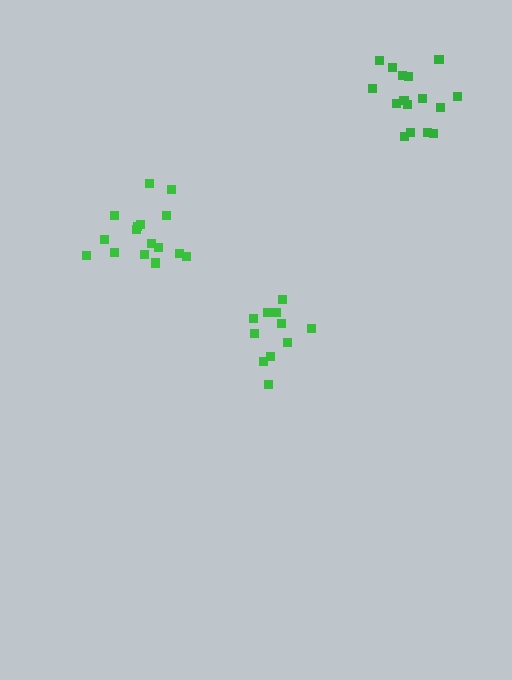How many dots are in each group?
Group 1: 11 dots, Group 2: 16 dots, Group 3: 16 dots (43 total).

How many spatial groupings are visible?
There are 3 spatial groupings.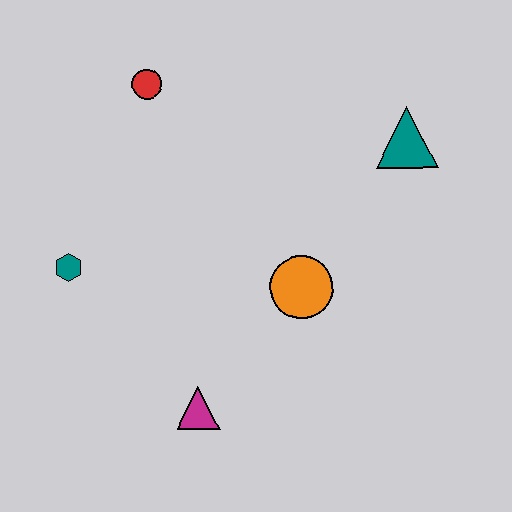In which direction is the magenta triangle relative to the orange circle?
The magenta triangle is below the orange circle.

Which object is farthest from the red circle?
The magenta triangle is farthest from the red circle.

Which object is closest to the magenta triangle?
The orange circle is closest to the magenta triangle.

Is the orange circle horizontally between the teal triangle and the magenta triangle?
Yes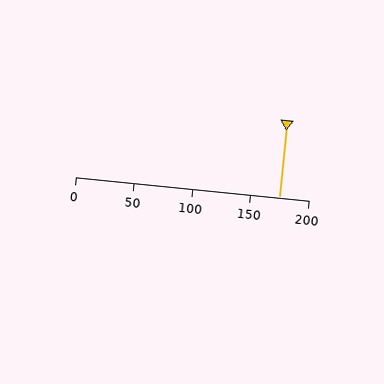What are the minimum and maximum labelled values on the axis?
The axis runs from 0 to 200.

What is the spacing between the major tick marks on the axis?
The major ticks are spaced 50 apart.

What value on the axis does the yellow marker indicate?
The marker indicates approximately 175.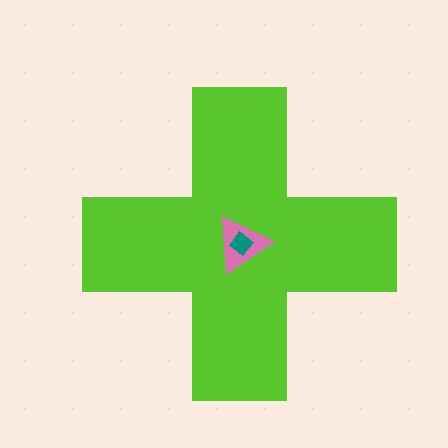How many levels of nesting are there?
3.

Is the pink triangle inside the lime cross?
Yes.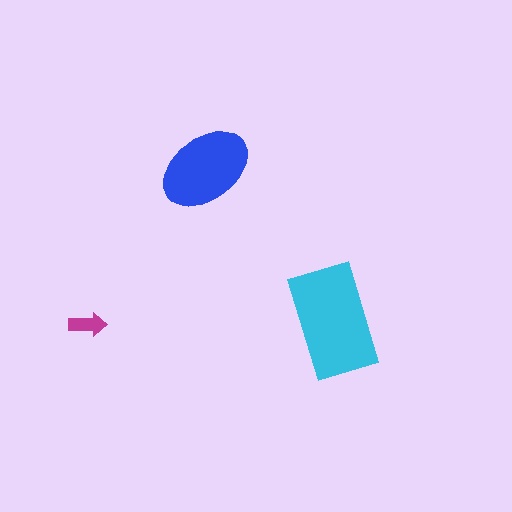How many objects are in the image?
There are 3 objects in the image.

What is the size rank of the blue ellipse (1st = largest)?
2nd.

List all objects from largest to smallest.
The cyan rectangle, the blue ellipse, the magenta arrow.